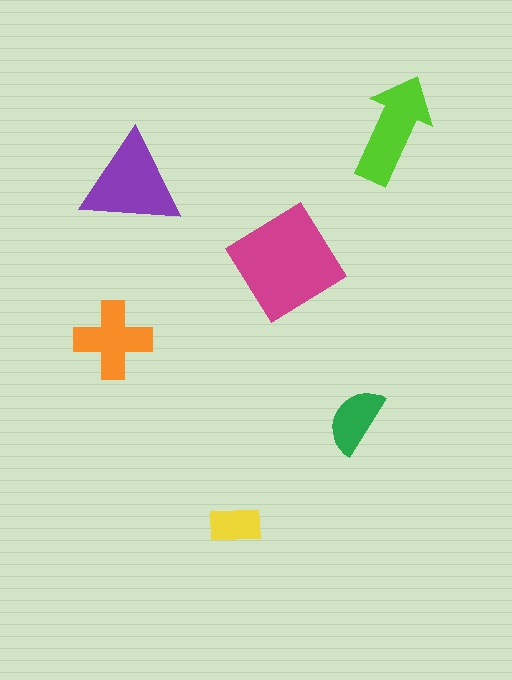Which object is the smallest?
The yellow rectangle.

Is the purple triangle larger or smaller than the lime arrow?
Larger.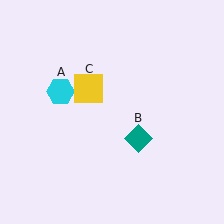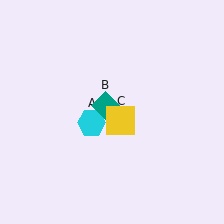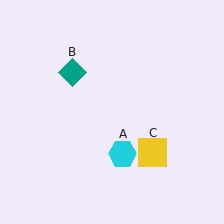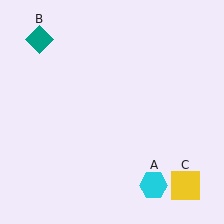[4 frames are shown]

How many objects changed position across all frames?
3 objects changed position: cyan hexagon (object A), teal diamond (object B), yellow square (object C).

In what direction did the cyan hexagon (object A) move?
The cyan hexagon (object A) moved down and to the right.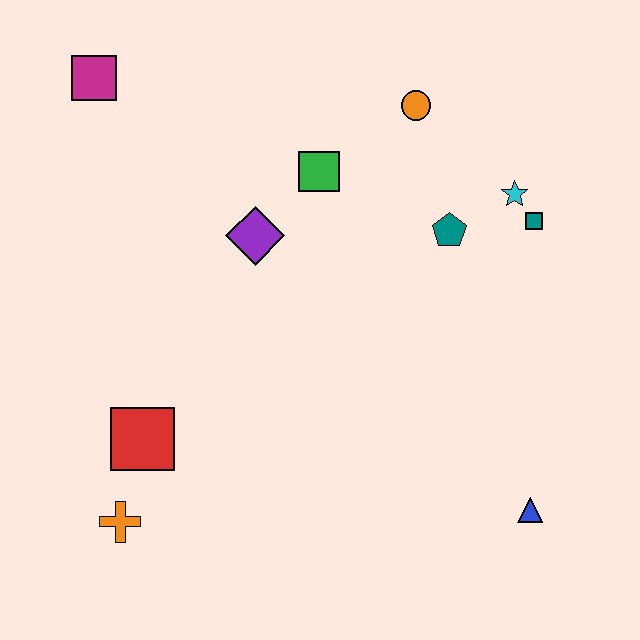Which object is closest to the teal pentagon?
The cyan star is closest to the teal pentagon.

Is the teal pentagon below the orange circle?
Yes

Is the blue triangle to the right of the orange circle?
Yes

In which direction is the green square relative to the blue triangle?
The green square is above the blue triangle.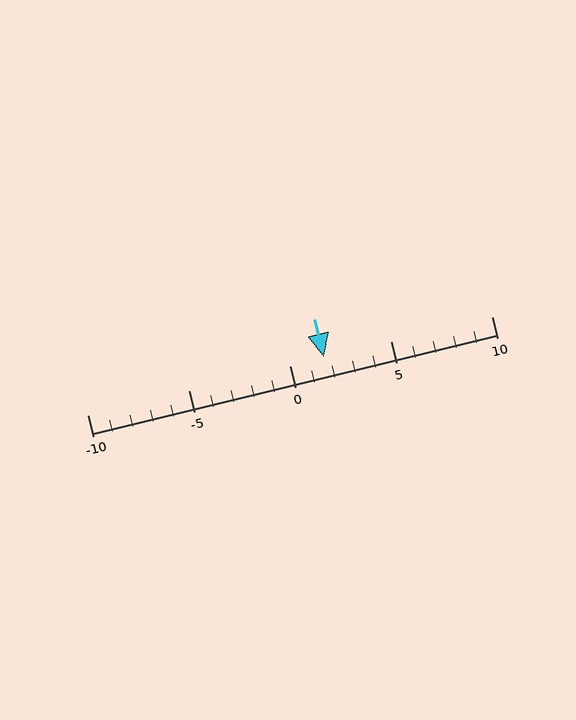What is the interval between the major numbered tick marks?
The major tick marks are spaced 5 units apart.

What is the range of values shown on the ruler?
The ruler shows values from -10 to 10.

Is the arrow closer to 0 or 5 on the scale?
The arrow is closer to 0.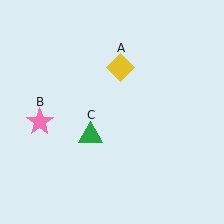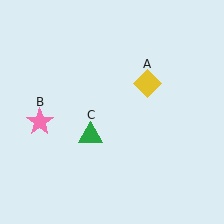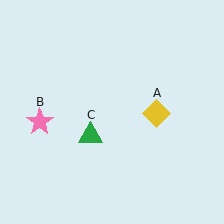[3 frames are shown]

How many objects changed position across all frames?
1 object changed position: yellow diamond (object A).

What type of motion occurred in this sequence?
The yellow diamond (object A) rotated clockwise around the center of the scene.